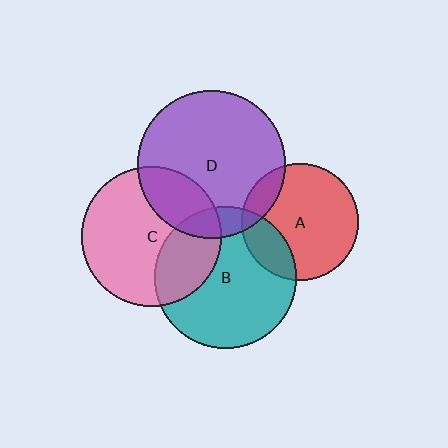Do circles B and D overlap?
Yes.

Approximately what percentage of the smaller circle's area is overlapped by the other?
Approximately 10%.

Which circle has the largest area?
Circle D (purple).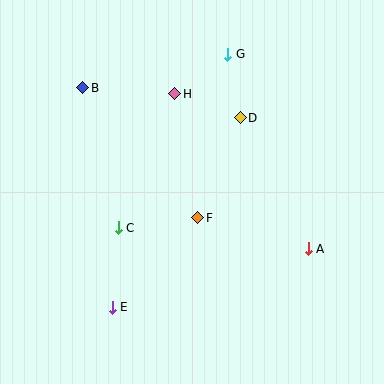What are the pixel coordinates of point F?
Point F is at (198, 218).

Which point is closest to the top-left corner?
Point B is closest to the top-left corner.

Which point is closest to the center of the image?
Point F at (198, 218) is closest to the center.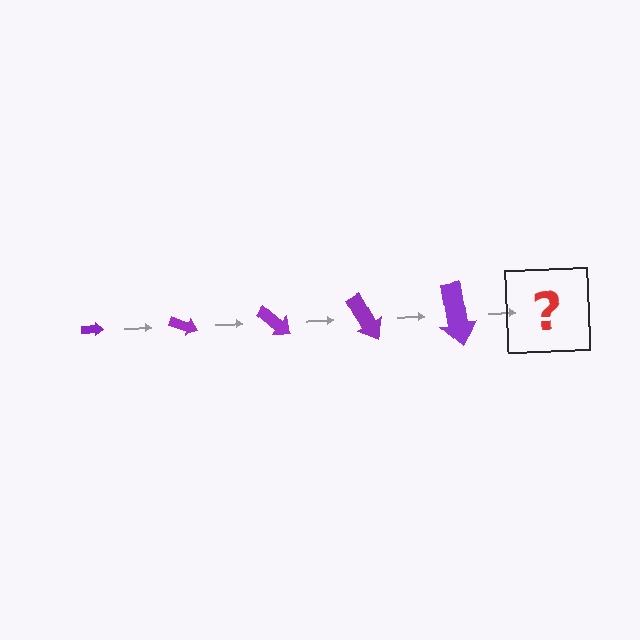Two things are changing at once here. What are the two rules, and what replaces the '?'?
The two rules are that the arrow grows larger each step and it rotates 20 degrees each step. The '?' should be an arrow, larger than the previous one and rotated 100 degrees from the start.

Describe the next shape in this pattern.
It should be an arrow, larger than the previous one and rotated 100 degrees from the start.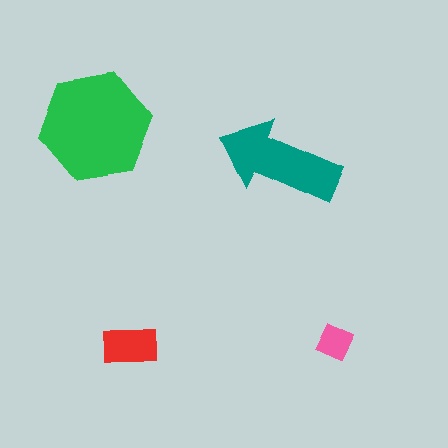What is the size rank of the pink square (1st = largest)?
4th.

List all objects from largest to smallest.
The green hexagon, the teal arrow, the red rectangle, the pink square.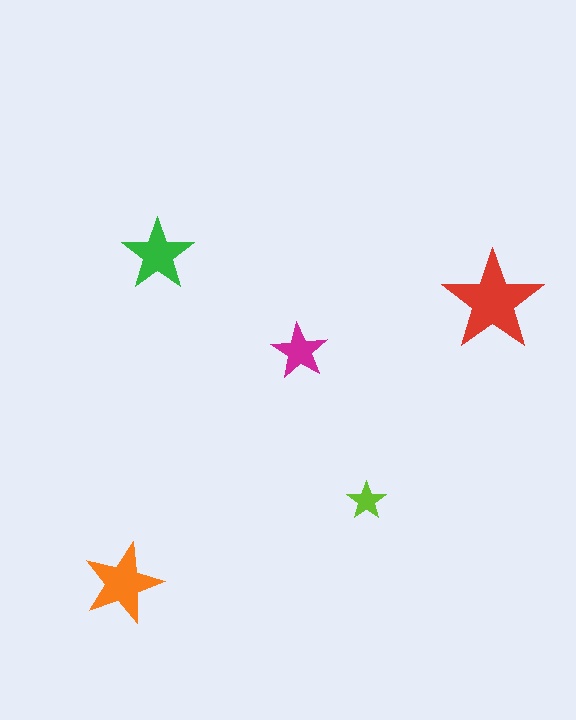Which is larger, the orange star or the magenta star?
The orange one.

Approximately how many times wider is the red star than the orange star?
About 1.5 times wider.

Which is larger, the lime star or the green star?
The green one.